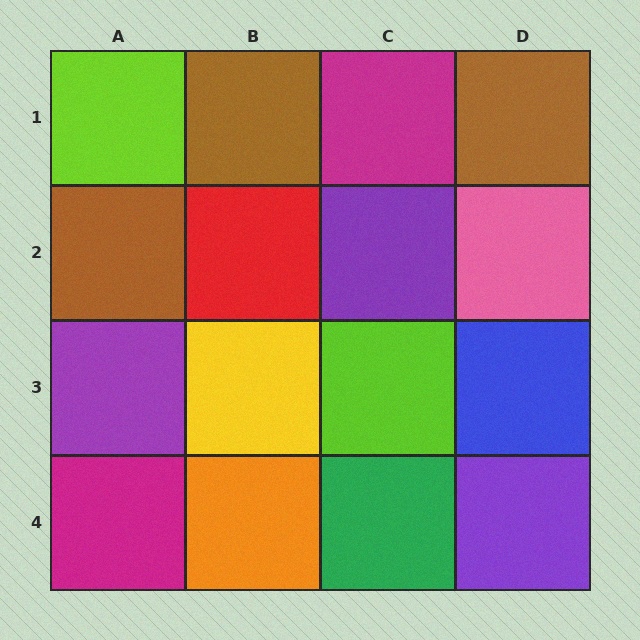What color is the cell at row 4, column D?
Purple.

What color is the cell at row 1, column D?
Brown.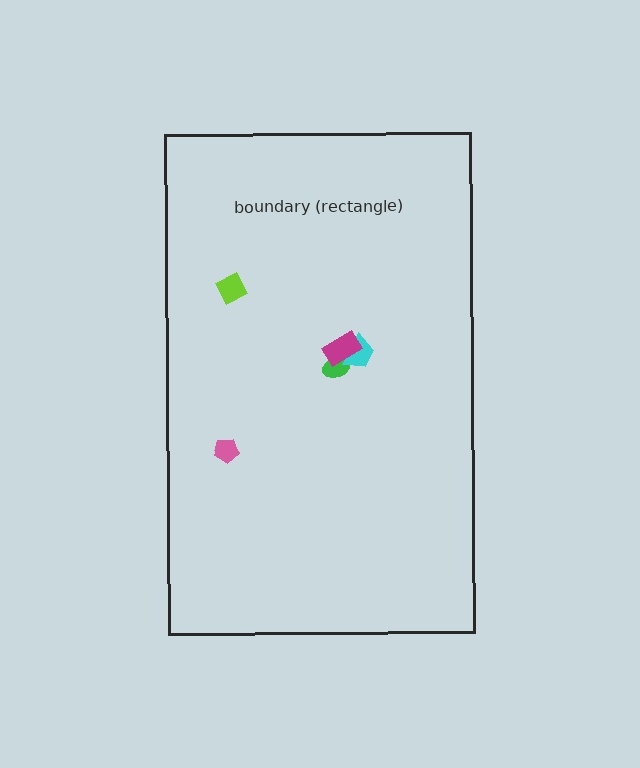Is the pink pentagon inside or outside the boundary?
Inside.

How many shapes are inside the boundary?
5 inside, 0 outside.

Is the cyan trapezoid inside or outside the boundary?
Inside.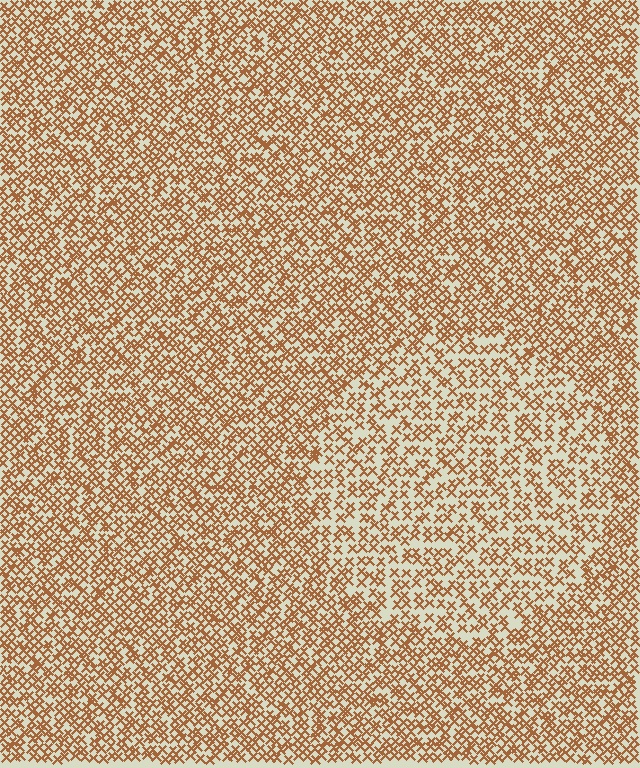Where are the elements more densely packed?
The elements are more densely packed outside the circle boundary.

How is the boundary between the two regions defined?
The boundary is defined by a change in element density (approximately 1.6x ratio). All elements are the same color, size, and shape.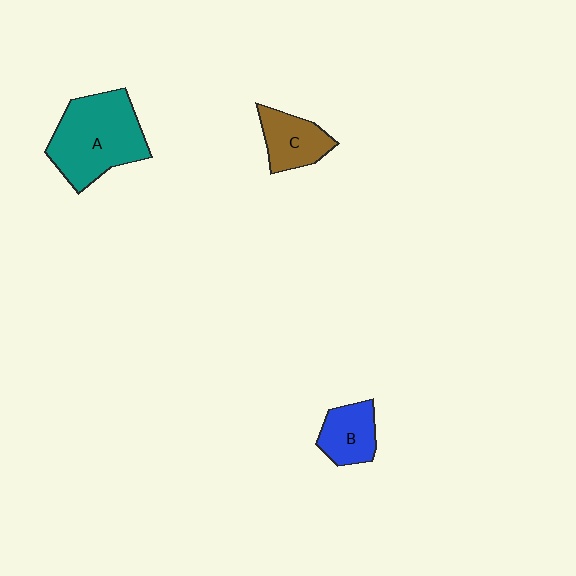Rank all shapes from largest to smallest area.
From largest to smallest: A (teal), C (brown), B (blue).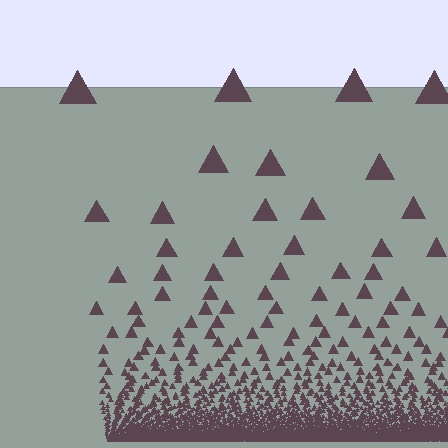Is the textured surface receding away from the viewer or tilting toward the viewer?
The surface appears to tilt toward the viewer. Texture elements get larger and sparser toward the top.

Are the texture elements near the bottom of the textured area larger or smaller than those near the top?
Smaller. The gradient is inverted — elements near the bottom are smaller and denser.